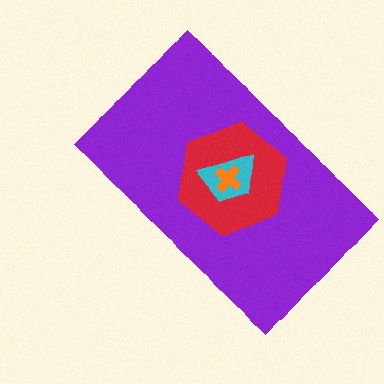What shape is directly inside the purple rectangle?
The red hexagon.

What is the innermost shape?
The orange cross.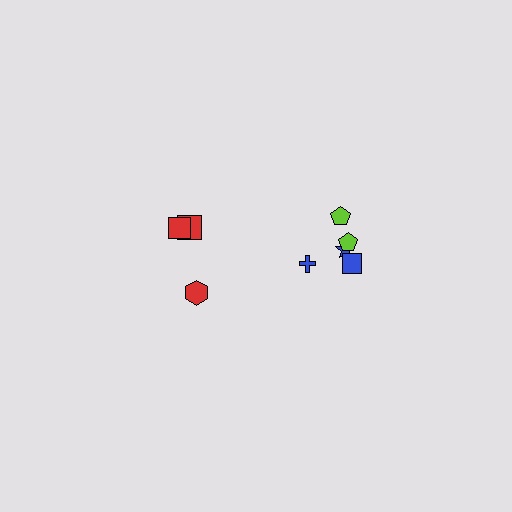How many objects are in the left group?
There are 3 objects.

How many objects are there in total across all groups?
There are 9 objects.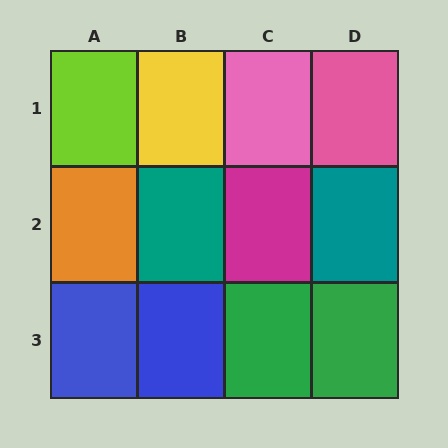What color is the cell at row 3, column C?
Green.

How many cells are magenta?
1 cell is magenta.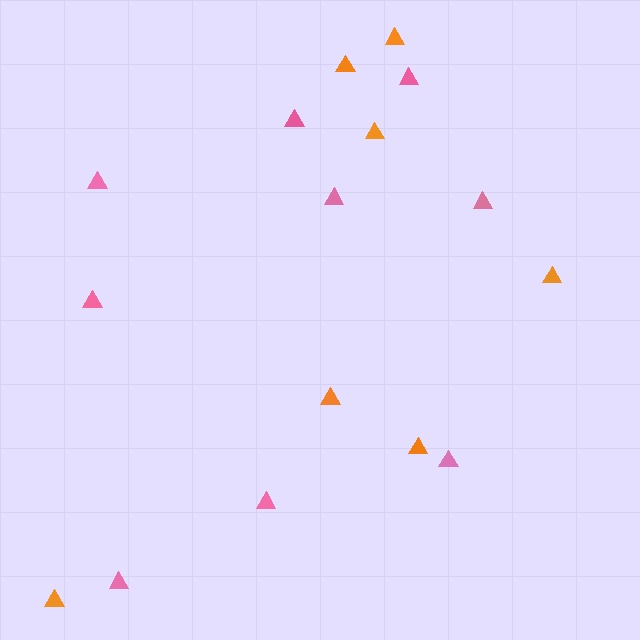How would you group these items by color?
There are 2 groups: one group of orange triangles (7) and one group of pink triangles (9).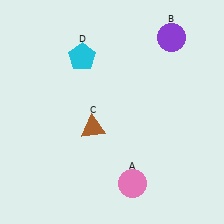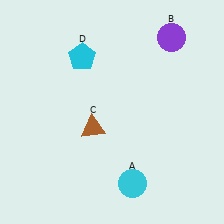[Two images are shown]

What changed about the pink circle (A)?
In Image 1, A is pink. In Image 2, it changed to cyan.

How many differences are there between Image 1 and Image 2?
There is 1 difference between the two images.